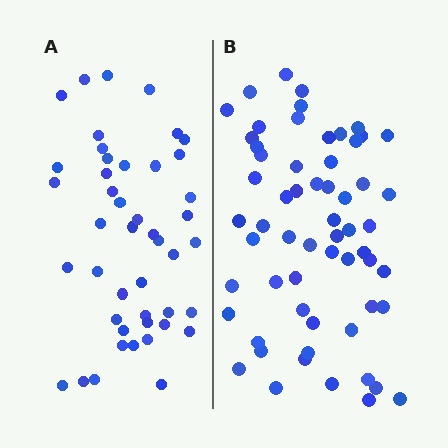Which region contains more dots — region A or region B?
Region B (the right region) has more dots.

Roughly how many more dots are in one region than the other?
Region B has approximately 15 more dots than region A.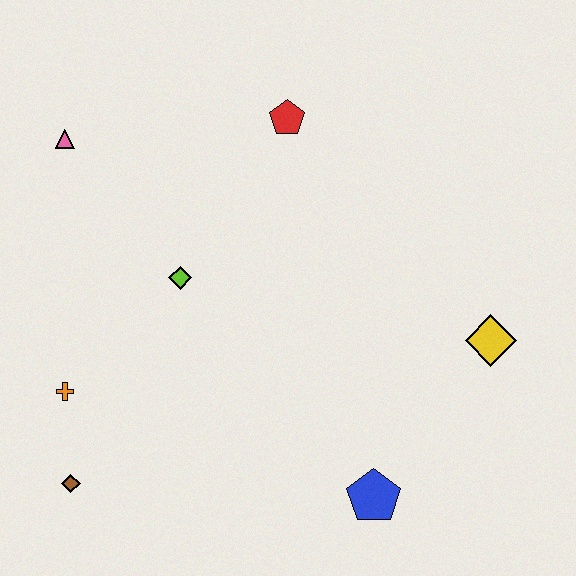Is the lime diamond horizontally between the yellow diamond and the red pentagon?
No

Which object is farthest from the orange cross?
The yellow diamond is farthest from the orange cross.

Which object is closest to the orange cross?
The brown diamond is closest to the orange cross.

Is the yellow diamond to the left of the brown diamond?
No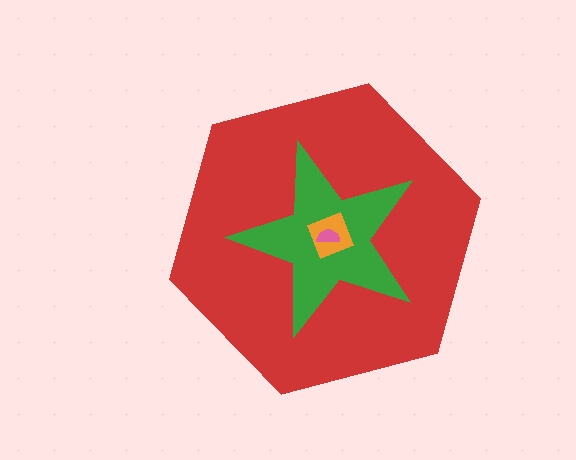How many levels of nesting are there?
4.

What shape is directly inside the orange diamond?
The pink semicircle.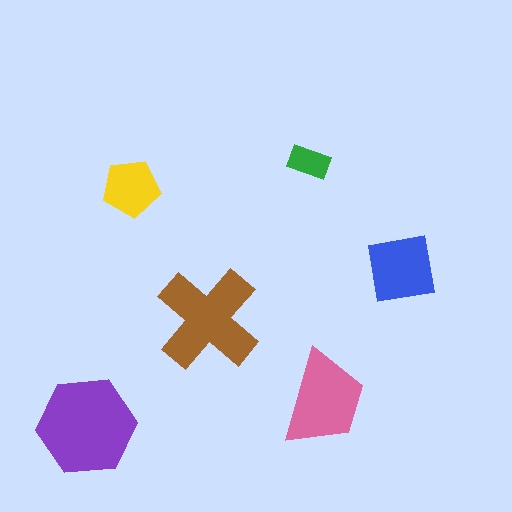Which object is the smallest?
The green rectangle.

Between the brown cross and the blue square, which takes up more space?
The brown cross.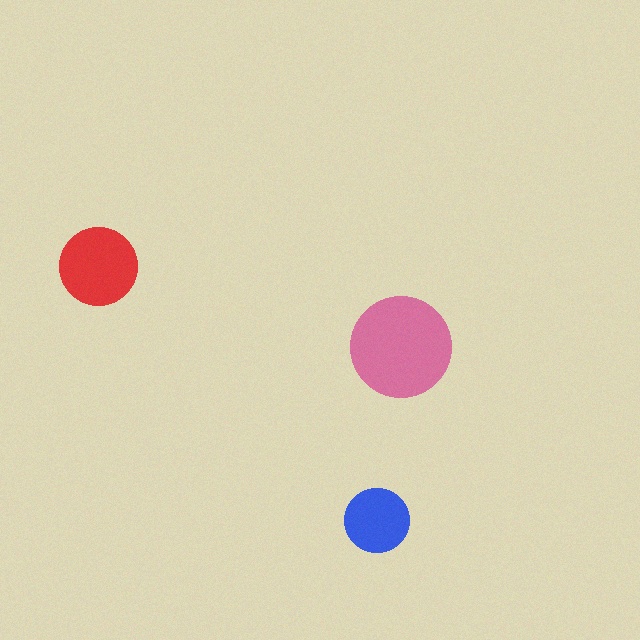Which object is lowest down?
The blue circle is bottommost.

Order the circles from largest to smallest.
the pink one, the red one, the blue one.